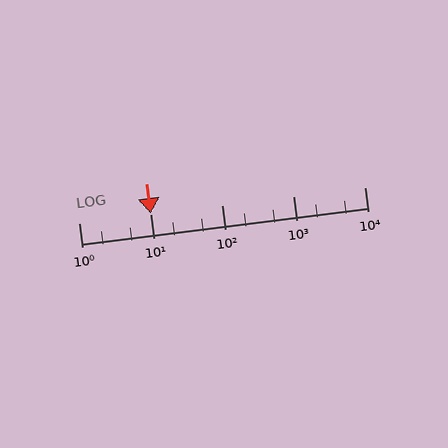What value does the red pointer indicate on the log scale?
The pointer indicates approximately 10.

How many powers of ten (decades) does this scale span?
The scale spans 4 decades, from 1 to 10000.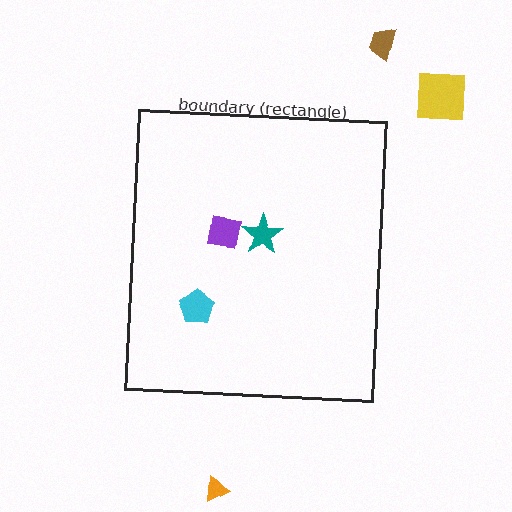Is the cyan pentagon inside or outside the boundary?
Inside.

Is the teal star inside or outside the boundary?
Inside.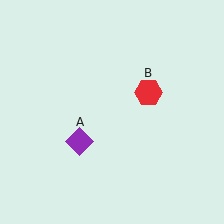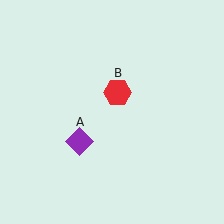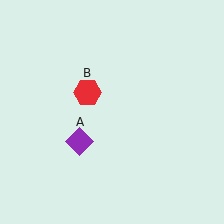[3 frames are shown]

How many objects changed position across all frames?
1 object changed position: red hexagon (object B).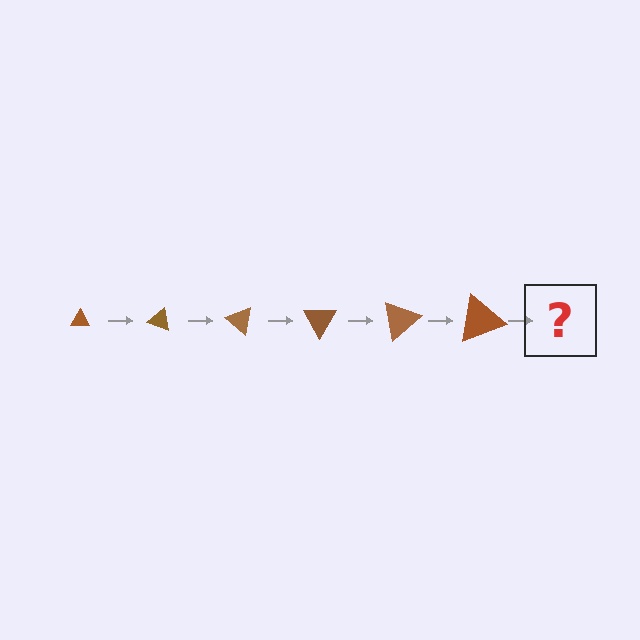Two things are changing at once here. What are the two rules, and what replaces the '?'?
The two rules are that the triangle grows larger each step and it rotates 20 degrees each step. The '?' should be a triangle, larger than the previous one and rotated 120 degrees from the start.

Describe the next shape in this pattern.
It should be a triangle, larger than the previous one and rotated 120 degrees from the start.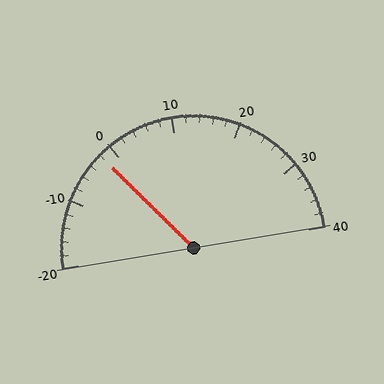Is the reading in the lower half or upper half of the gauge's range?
The reading is in the lower half of the range (-20 to 40).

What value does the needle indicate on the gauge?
The needle indicates approximately -2.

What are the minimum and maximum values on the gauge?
The gauge ranges from -20 to 40.